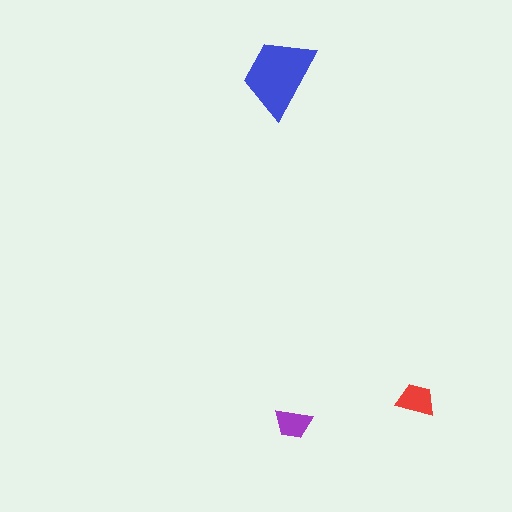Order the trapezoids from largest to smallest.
the blue one, the red one, the purple one.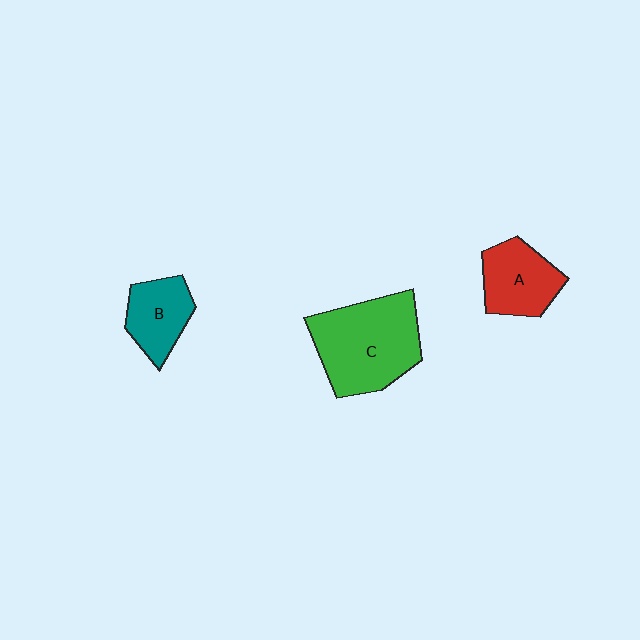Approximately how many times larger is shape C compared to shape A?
Approximately 1.7 times.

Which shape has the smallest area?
Shape B (teal).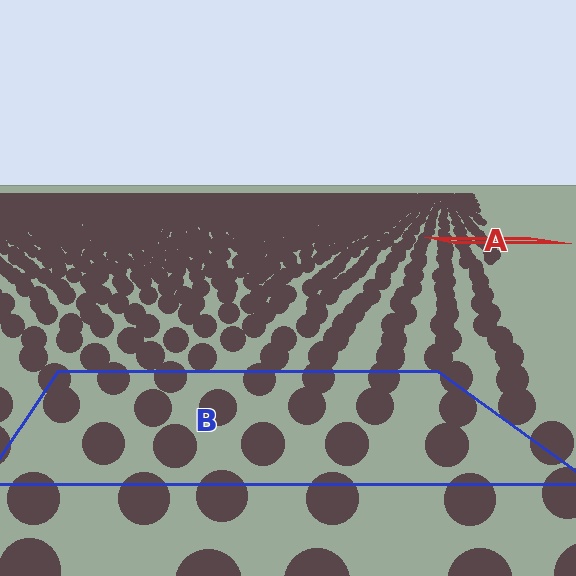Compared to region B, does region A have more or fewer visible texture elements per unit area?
Region A has more texture elements per unit area — they are packed more densely because it is farther away.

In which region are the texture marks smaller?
The texture marks are smaller in region A, because it is farther away.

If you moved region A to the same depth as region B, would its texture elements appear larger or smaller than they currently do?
They would appear larger. At a closer depth, the same texture elements are projected at a bigger on-screen size.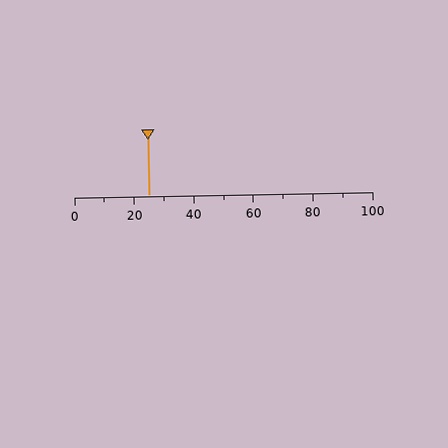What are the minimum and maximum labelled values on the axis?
The axis runs from 0 to 100.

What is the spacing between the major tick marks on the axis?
The major ticks are spaced 20 apart.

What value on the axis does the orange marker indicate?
The marker indicates approximately 25.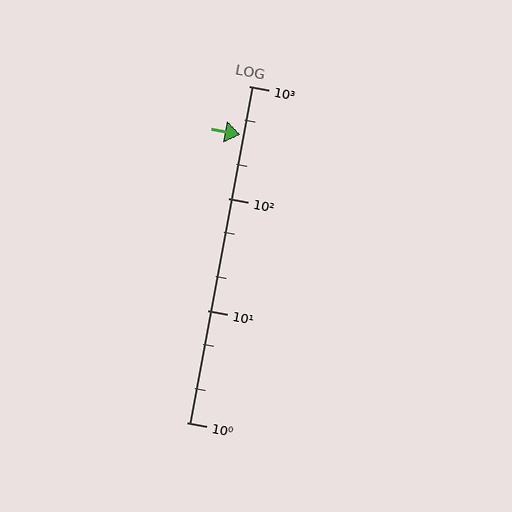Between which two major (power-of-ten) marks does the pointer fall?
The pointer is between 100 and 1000.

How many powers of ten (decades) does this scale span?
The scale spans 3 decades, from 1 to 1000.